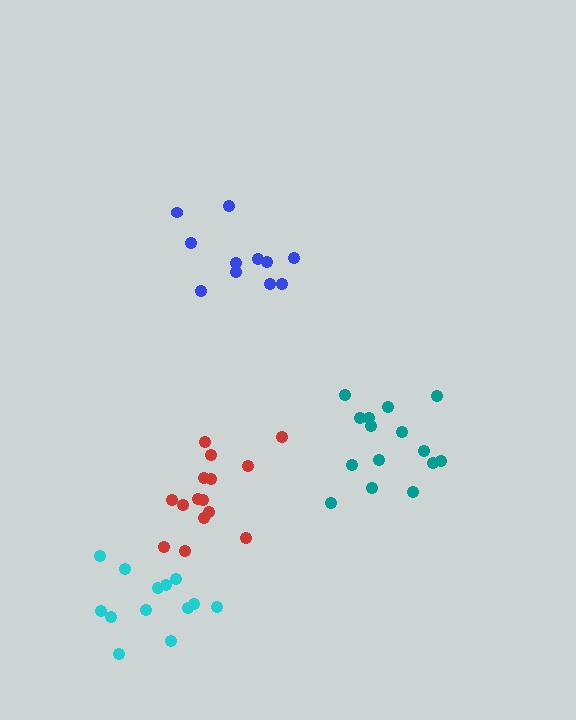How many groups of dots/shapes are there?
There are 4 groups.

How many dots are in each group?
Group 1: 11 dots, Group 2: 13 dots, Group 3: 15 dots, Group 4: 15 dots (54 total).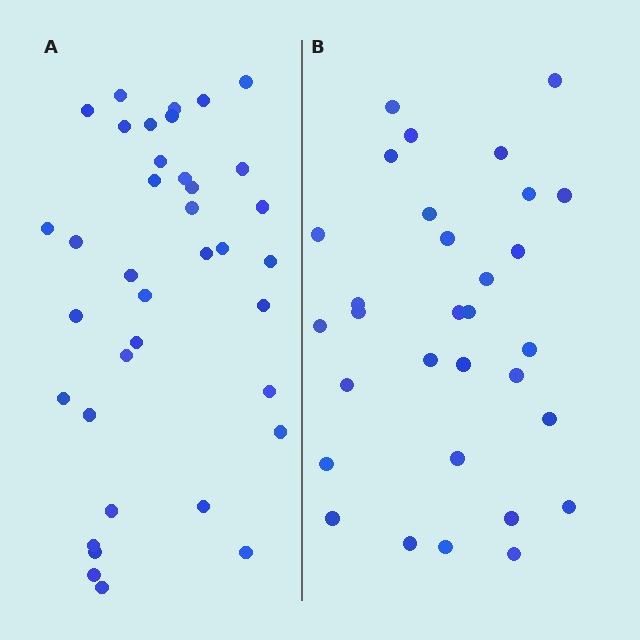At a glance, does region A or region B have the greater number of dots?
Region A (the left region) has more dots.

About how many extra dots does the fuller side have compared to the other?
Region A has about 6 more dots than region B.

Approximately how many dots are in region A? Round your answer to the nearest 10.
About 40 dots. (The exact count is 37, which rounds to 40.)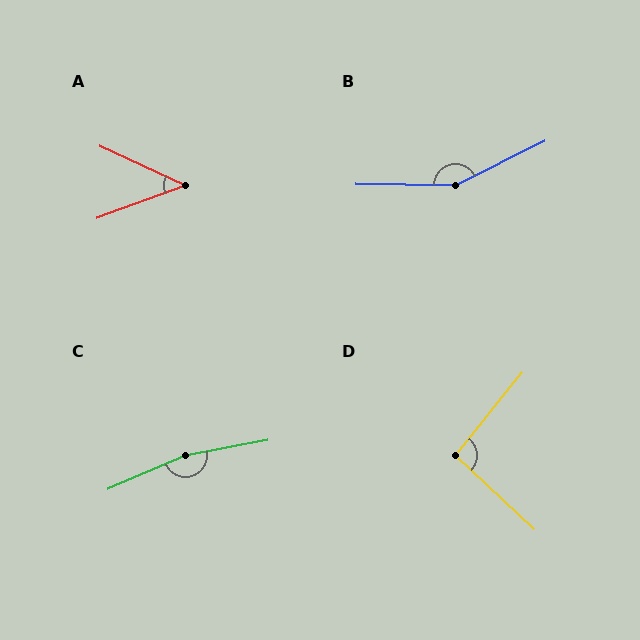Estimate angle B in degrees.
Approximately 152 degrees.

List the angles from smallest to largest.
A (44°), D (94°), B (152°), C (167°).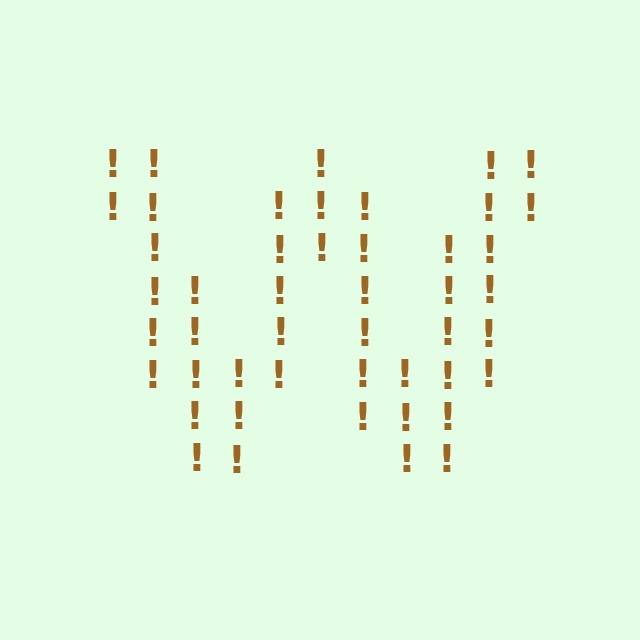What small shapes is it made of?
It is made of small exclamation marks.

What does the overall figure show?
The overall figure shows the letter W.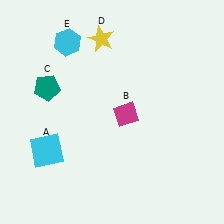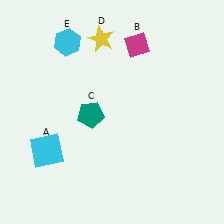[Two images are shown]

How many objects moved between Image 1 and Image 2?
2 objects moved between the two images.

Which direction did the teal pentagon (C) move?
The teal pentagon (C) moved right.